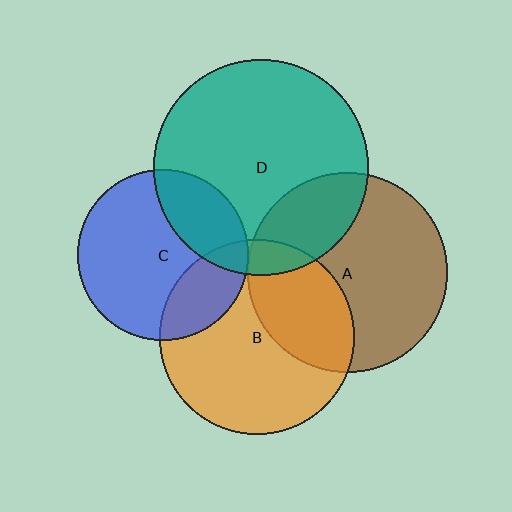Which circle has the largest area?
Circle D (teal).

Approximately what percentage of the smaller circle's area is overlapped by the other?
Approximately 25%.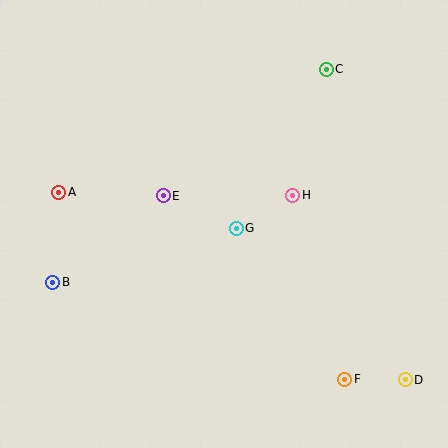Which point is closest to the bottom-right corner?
Point D is closest to the bottom-right corner.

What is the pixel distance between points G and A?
The distance between G and A is 181 pixels.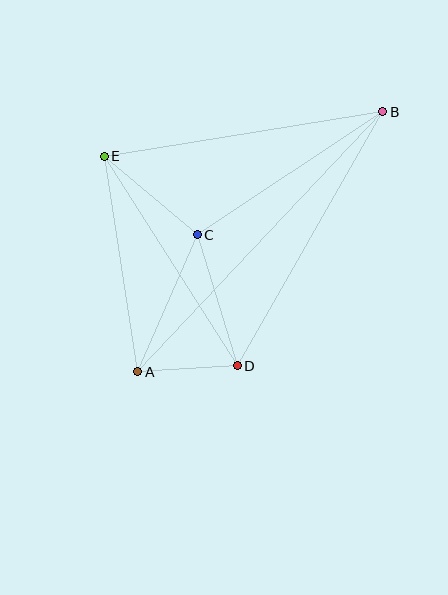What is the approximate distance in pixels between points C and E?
The distance between C and E is approximately 122 pixels.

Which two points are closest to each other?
Points A and D are closest to each other.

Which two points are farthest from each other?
Points A and B are farthest from each other.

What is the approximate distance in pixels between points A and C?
The distance between A and C is approximately 149 pixels.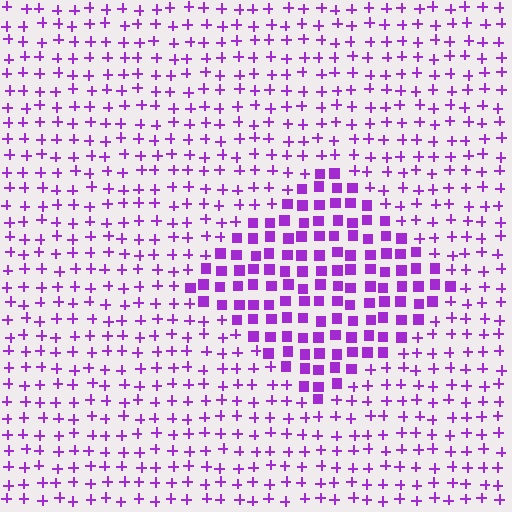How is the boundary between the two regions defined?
The boundary is defined by a change in element shape: squares inside vs. plus signs outside. All elements share the same color and spacing.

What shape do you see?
I see a diamond.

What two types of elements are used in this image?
The image uses squares inside the diamond region and plus signs outside it.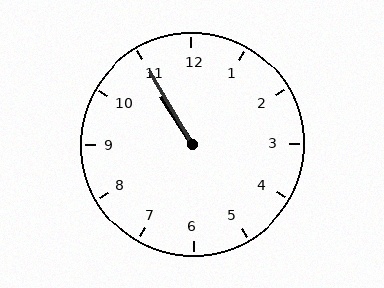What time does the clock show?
10:55.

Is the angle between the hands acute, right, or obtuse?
It is acute.